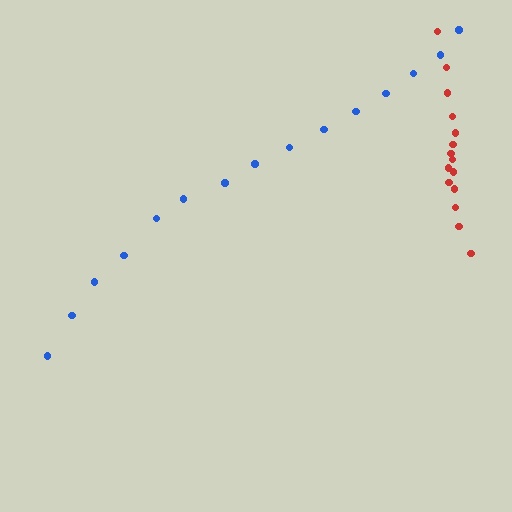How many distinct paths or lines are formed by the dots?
There are 2 distinct paths.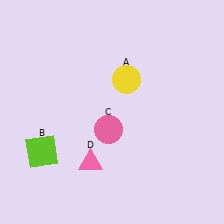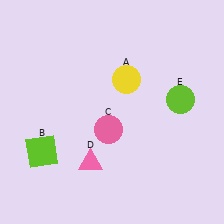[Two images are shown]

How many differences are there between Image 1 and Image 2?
There is 1 difference between the two images.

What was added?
A lime circle (E) was added in Image 2.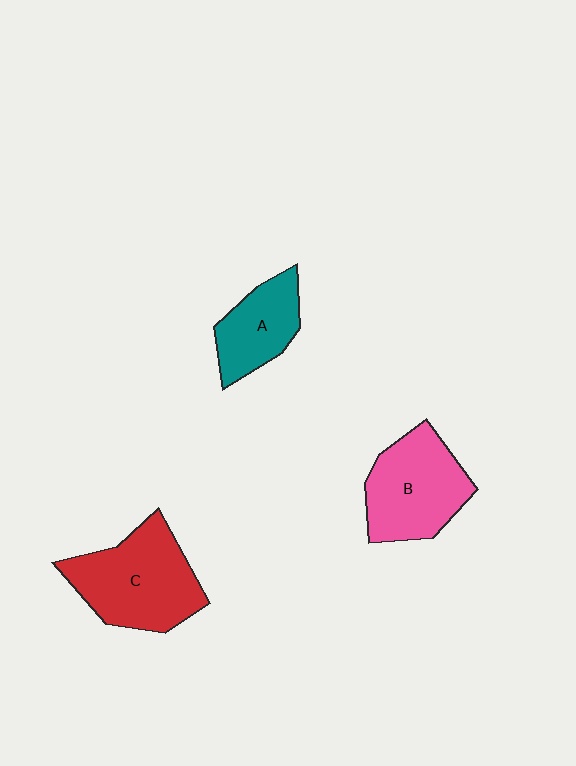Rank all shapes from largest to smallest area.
From largest to smallest: C (red), B (pink), A (teal).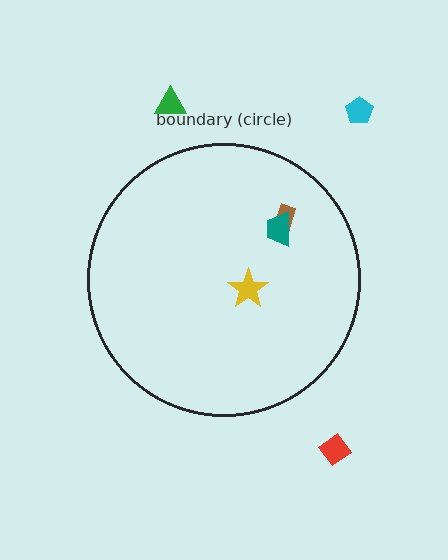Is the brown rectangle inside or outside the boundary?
Inside.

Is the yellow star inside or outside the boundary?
Inside.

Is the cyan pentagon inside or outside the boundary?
Outside.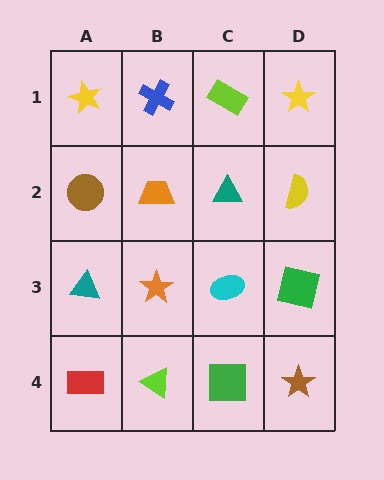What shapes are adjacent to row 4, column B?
An orange star (row 3, column B), a red rectangle (row 4, column A), a green square (row 4, column C).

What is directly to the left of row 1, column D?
A lime rectangle.